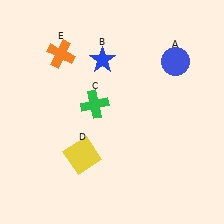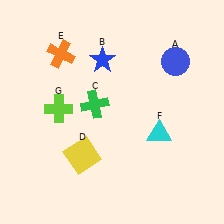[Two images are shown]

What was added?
A cyan triangle (F), a lime cross (G) were added in Image 2.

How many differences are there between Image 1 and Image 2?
There are 2 differences between the two images.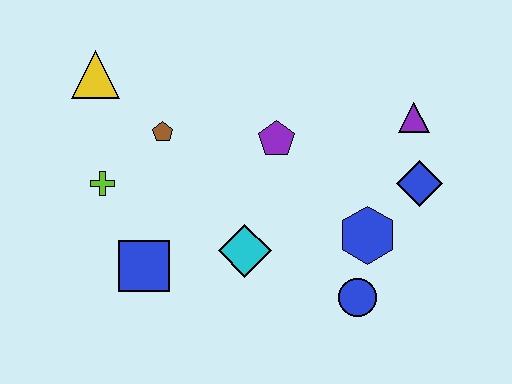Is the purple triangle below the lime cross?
No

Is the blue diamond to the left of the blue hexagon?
No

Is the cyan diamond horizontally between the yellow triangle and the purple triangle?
Yes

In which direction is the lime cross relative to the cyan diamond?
The lime cross is to the left of the cyan diamond.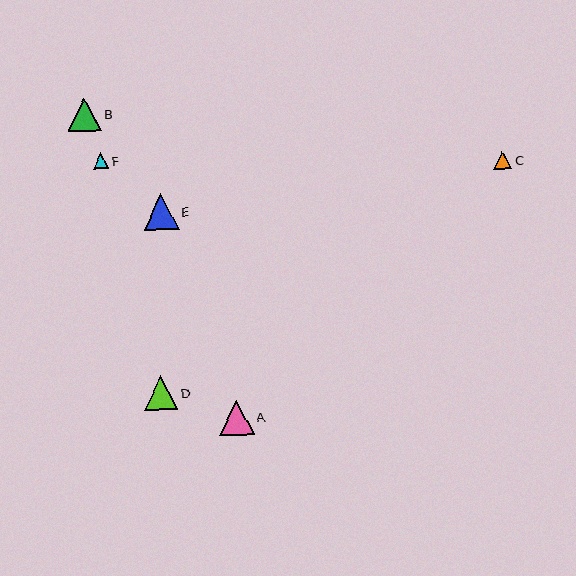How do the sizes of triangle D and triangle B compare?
Triangle D and triangle B are approximately the same size.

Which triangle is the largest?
Triangle E is the largest with a size of approximately 35 pixels.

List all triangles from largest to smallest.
From largest to smallest: E, A, D, B, C, F.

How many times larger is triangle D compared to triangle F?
Triangle D is approximately 2.1 times the size of triangle F.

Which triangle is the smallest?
Triangle F is the smallest with a size of approximately 16 pixels.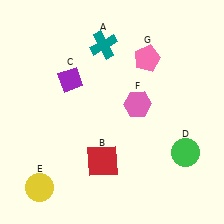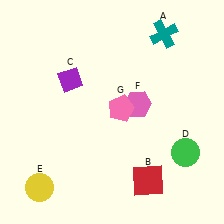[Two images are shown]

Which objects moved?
The objects that moved are: the teal cross (A), the red square (B), the pink pentagon (G).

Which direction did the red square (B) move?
The red square (B) moved right.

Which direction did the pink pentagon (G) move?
The pink pentagon (G) moved down.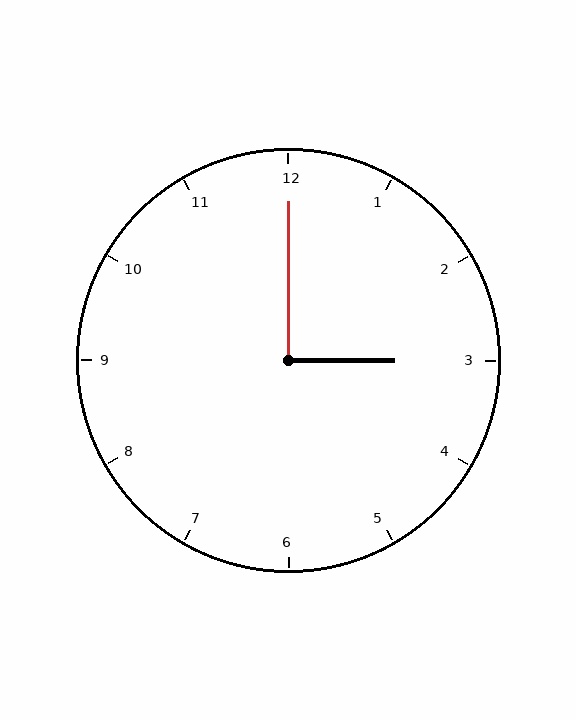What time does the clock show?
3:00.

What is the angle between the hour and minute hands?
Approximately 90 degrees.